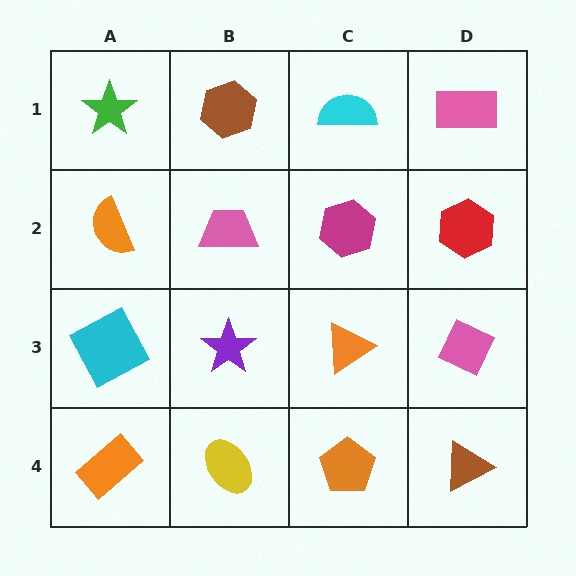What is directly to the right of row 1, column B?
A cyan semicircle.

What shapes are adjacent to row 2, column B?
A brown hexagon (row 1, column B), a purple star (row 3, column B), an orange semicircle (row 2, column A), a magenta hexagon (row 2, column C).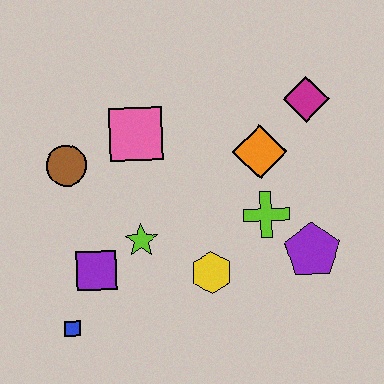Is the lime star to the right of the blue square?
Yes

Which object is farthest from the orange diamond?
The blue square is farthest from the orange diamond.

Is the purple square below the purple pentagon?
Yes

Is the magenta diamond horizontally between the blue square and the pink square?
No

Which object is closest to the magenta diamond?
The orange diamond is closest to the magenta diamond.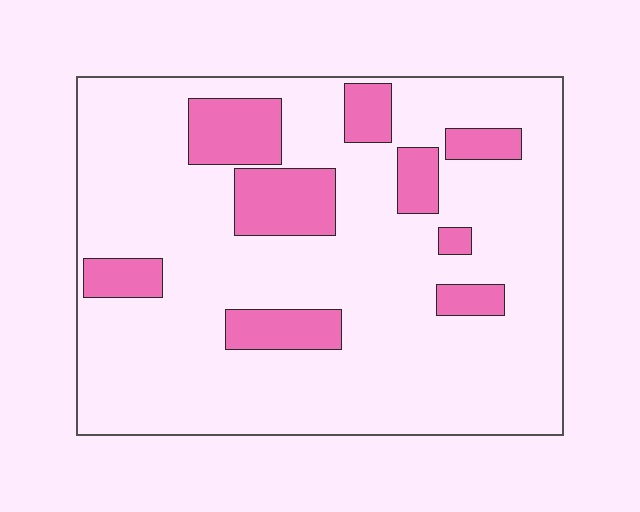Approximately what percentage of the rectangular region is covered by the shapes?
Approximately 20%.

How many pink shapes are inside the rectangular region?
9.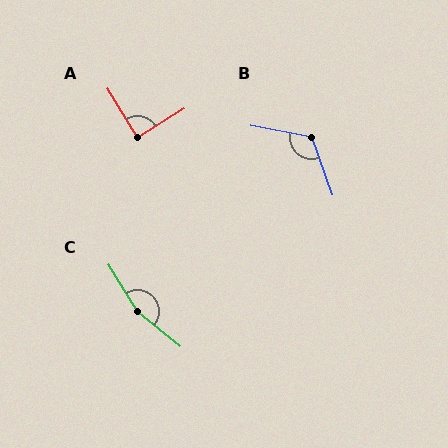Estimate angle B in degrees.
Approximately 120 degrees.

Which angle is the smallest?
A, at approximately 89 degrees.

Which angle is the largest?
C, at approximately 161 degrees.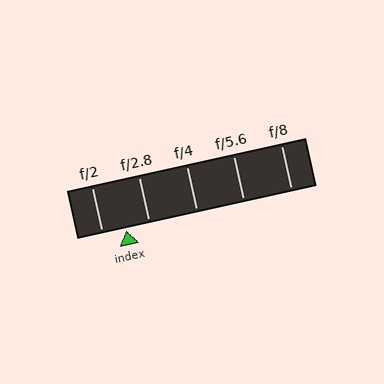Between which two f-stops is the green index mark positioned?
The index mark is between f/2 and f/2.8.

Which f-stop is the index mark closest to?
The index mark is closest to f/2.8.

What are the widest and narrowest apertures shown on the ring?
The widest aperture shown is f/2 and the narrowest is f/8.